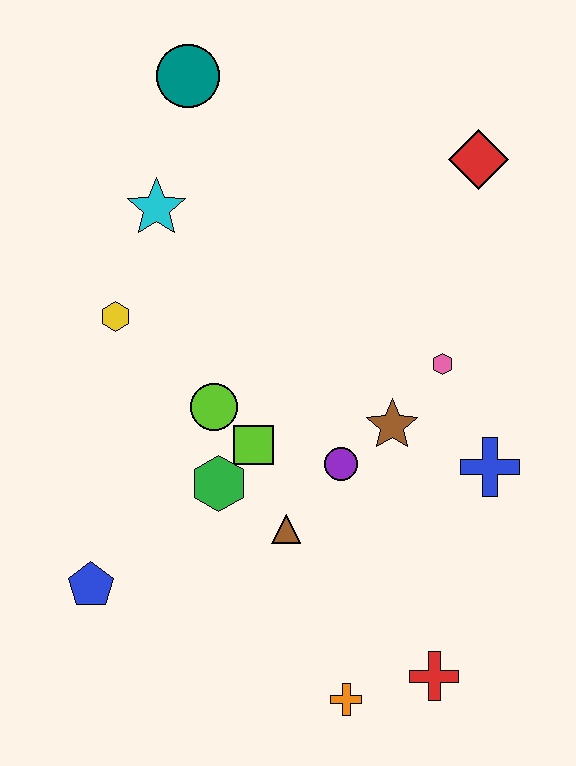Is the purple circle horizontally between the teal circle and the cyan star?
No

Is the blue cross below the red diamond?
Yes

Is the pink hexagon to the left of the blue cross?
Yes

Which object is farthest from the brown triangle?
The teal circle is farthest from the brown triangle.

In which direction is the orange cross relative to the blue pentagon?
The orange cross is to the right of the blue pentagon.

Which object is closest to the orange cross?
The red cross is closest to the orange cross.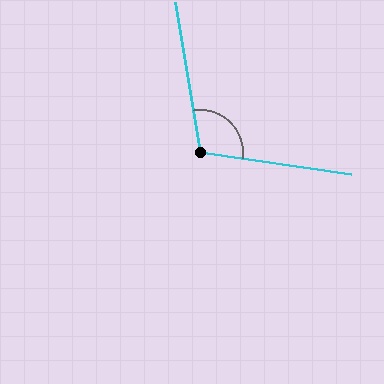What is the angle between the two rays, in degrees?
Approximately 107 degrees.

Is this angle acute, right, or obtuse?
It is obtuse.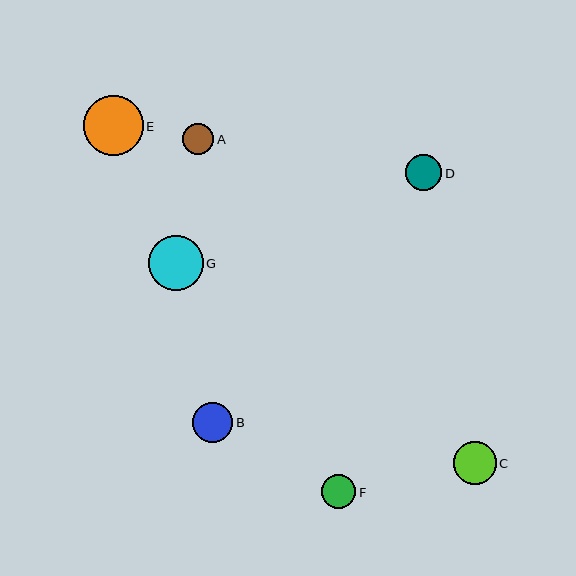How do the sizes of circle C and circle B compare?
Circle C and circle B are approximately the same size.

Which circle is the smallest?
Circle A is the smallest with a size of approximately 31 pixels.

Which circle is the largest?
Circle E is the largest with a size of approximately 60 pixels.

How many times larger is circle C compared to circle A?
Circle C is approximately 1.4 times the size of circle A.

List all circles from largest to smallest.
From largest to smallest: E, G, C, B, D, F, A.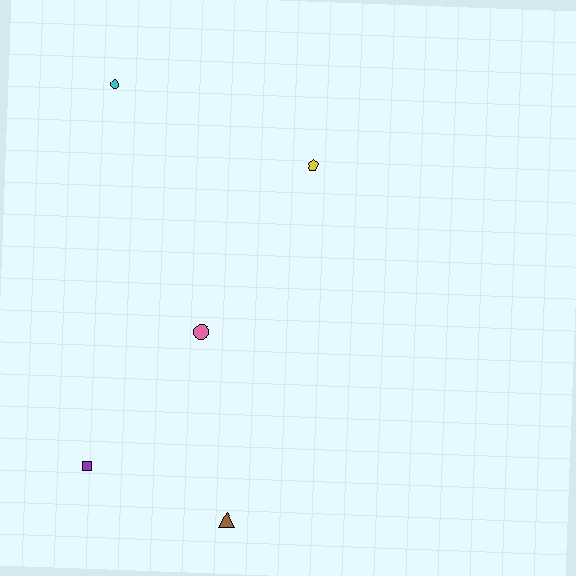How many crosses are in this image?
There are no crosses.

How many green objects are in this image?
There are no green objects.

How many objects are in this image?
There are 5 objects.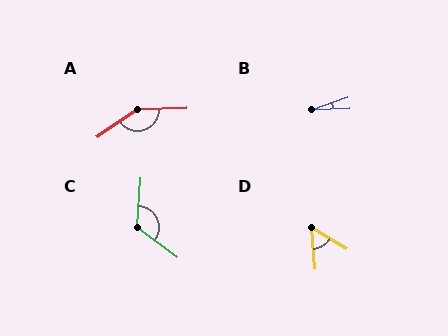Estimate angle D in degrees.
Approximately 54 degrees.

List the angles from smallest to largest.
B (16°), D (54°), C (122°), A (148°).